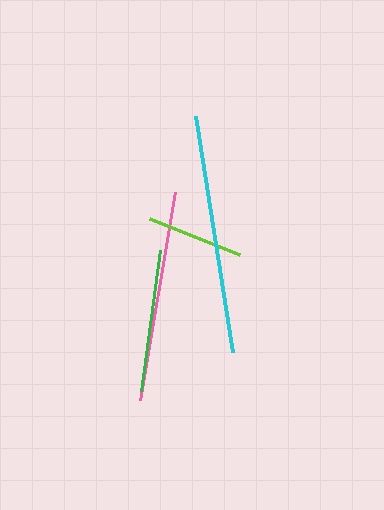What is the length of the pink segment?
The pink segment is approximately 210 pixels long.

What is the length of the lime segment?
The lime segment is approximately 97 pixels long.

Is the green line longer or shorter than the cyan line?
The cyan line is longer than the green line.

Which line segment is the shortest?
The lime line is the shortest at approximately 97 pixels.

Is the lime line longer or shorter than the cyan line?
The cyan line is longer than the lime line.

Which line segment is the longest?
The cyan line is the longest at approximately 239 pixels.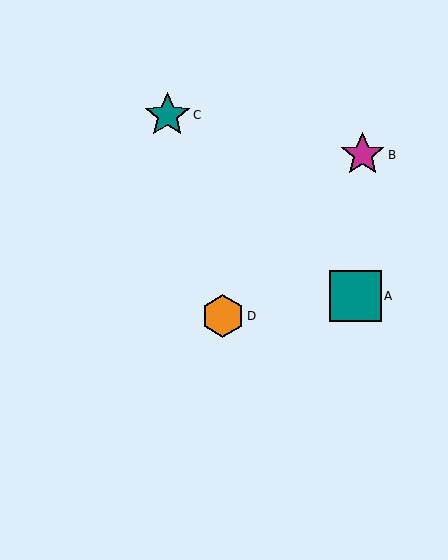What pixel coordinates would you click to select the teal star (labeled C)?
Click at (167, 115) to select the teal star C.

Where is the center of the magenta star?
The center of the magenta star is at (363, 155).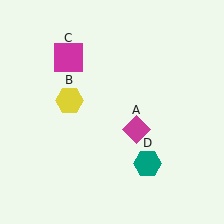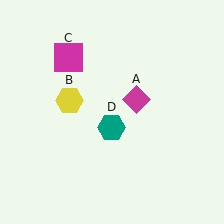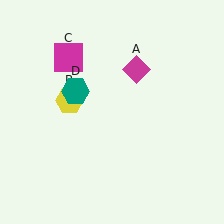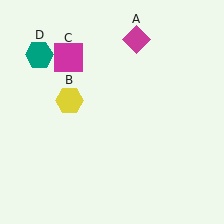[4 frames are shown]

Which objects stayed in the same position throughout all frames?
Yellow hexagon (object B) and magenta square (object C) remained stationary.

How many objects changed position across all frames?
2 objects changed position: magenta diamond (object A), teal hexagon (object D).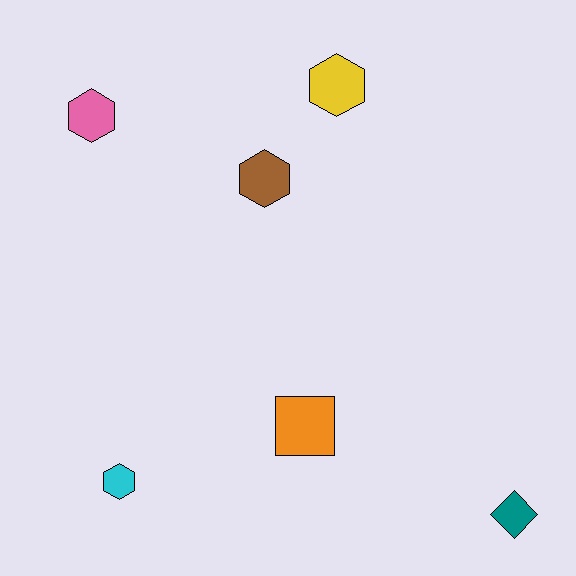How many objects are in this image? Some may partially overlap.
There are 6 objects.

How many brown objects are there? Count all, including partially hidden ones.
There is 1 brown object.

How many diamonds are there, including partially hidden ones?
There is 1 diamond.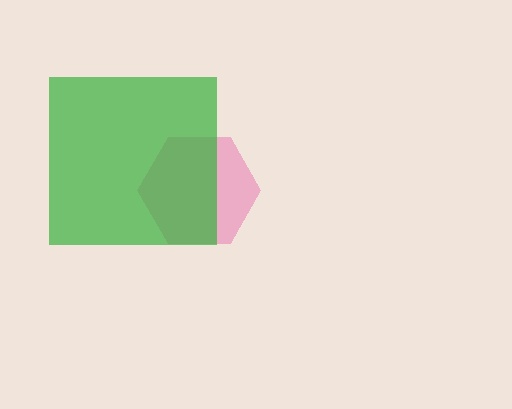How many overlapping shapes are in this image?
There are 2 overlapping shapes in the image.